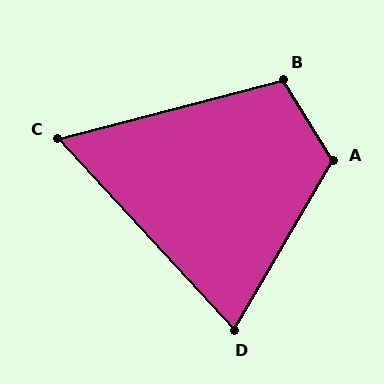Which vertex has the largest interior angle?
A, at approximately 118 degrees.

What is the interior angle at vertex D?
Approximately 73 degrees (acute).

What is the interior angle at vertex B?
Approximately 107 degrees (obtuse).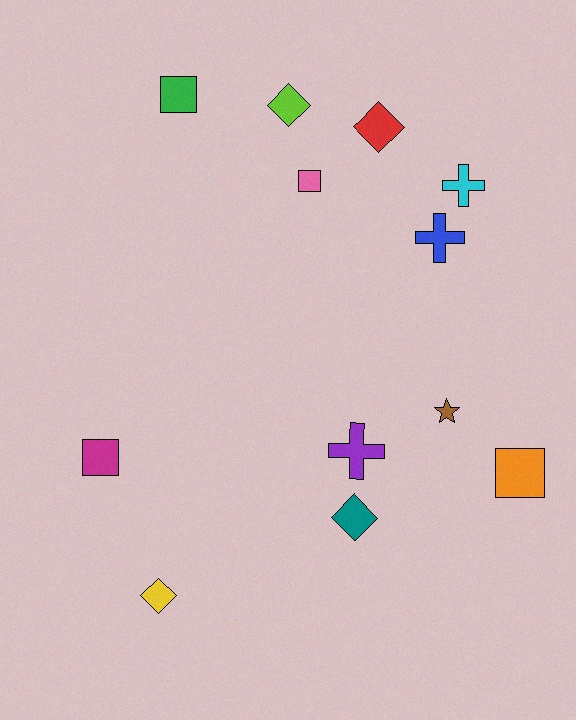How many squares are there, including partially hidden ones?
There are 4 squares.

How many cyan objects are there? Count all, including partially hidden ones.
There is 1 cyan object.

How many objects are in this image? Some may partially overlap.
There are 12 objects.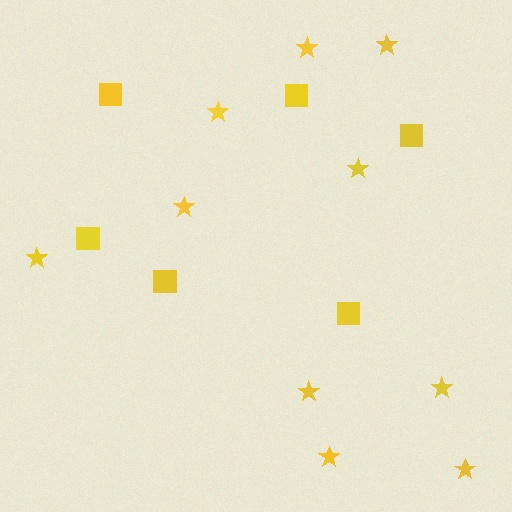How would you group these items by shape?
There are 2 groups: one group of stars (10) and one group of squares (6).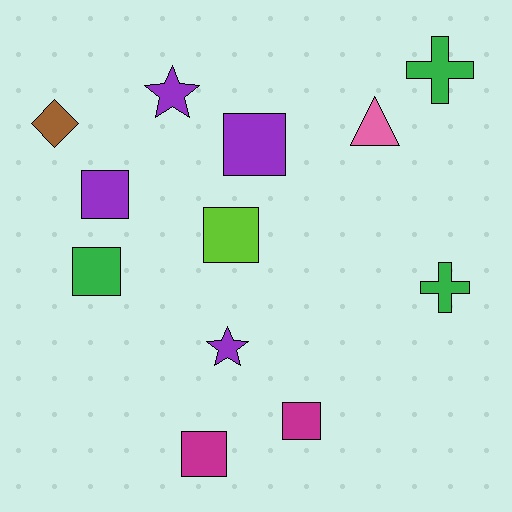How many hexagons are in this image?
There are no hexagons.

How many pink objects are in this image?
There is 1 pink object.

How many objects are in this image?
There are 12 objects.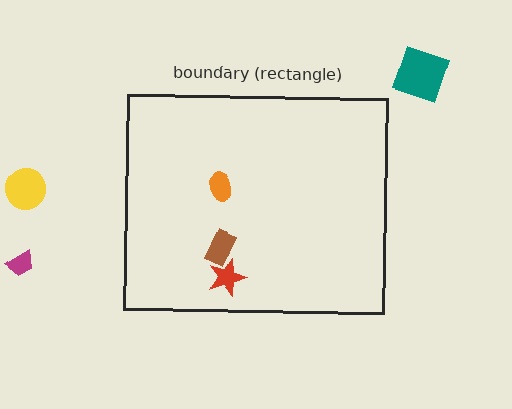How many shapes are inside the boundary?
3 inside, 4 outside.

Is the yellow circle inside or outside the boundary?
Outside.